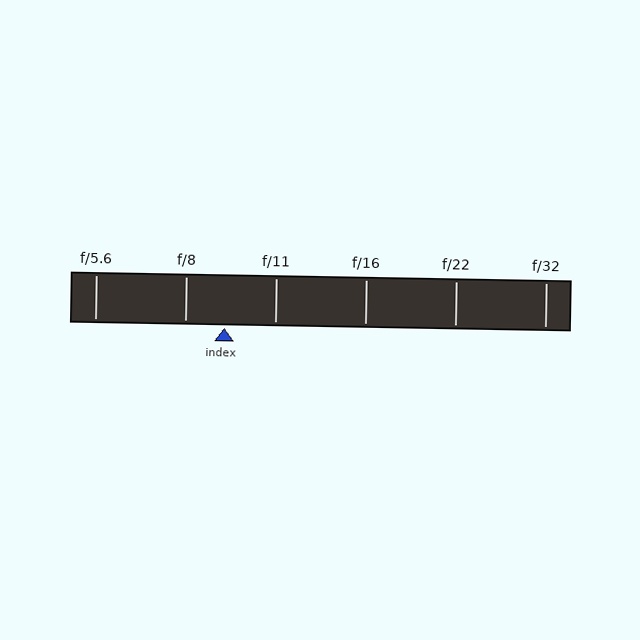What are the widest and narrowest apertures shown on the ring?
The widest aperture shown is f/5.6 and the narrowest is f/32.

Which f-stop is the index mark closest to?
The index mark is closest to f/8.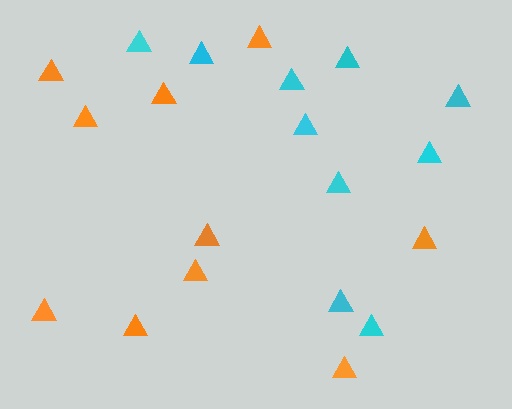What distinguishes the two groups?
There are 2 groups: one group of orange triangles (10) and one group of cyan triangles (10).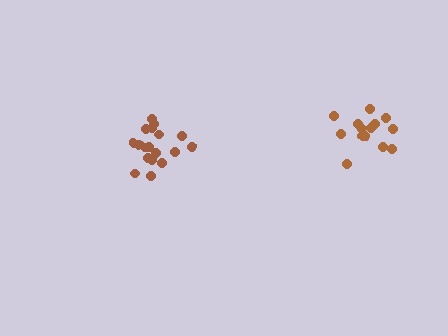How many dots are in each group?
Group 1: 14 dots, Group 2: 18 dots (32 total).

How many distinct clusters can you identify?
There are 2 distinct clusters.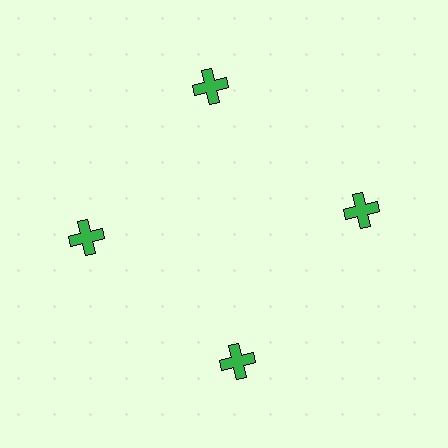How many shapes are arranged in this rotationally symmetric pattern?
There are 4 shapes, arranged in 4 groups of 1.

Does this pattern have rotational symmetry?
Yes, this pattern has 4-fold rotational symmetry. It looks the same after rotating 90 degrees around the center.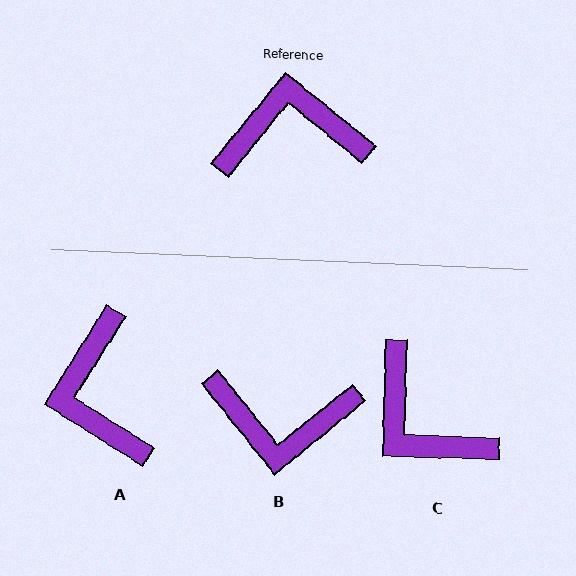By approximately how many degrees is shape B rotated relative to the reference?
Approximately 168 degrees counter-clockwise.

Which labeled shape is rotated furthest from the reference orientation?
B, about 168 degrees away.